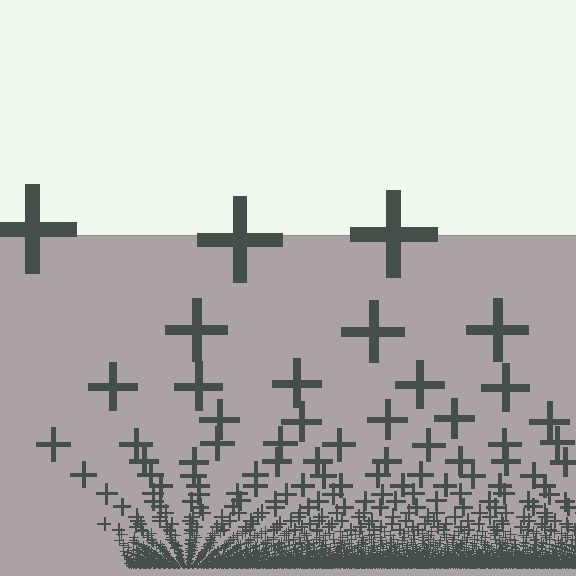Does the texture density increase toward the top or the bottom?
Density increases toward the bottom.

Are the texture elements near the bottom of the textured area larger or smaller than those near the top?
Smaller. The gradient is inverted — elements near the bottom are smaller and denser.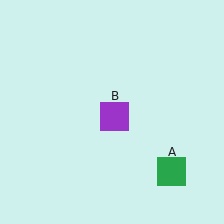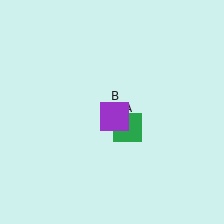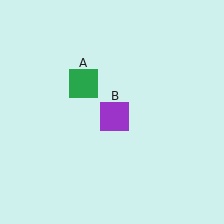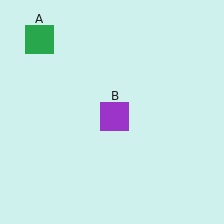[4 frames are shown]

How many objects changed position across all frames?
1 object changed position: green square (object A).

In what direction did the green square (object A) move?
The green square (object A) moved up and to the left.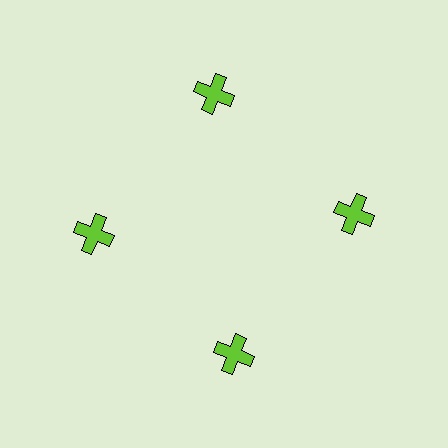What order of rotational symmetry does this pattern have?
This pattern has 4-fold rotational symmetry.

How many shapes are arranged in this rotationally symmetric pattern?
There are 4 shapes, arranged in 4 groups of 1.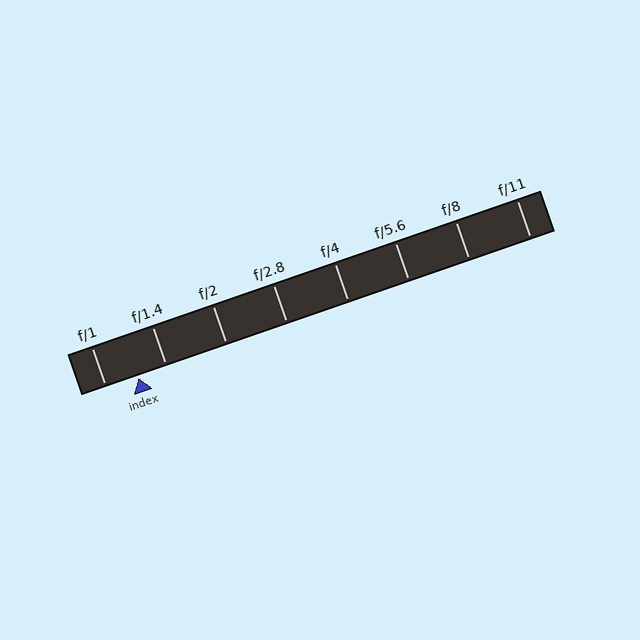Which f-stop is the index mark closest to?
The index mark is closest to f/1.4.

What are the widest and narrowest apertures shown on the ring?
The widest aperture shown is f/1 and the narrowest is f/11.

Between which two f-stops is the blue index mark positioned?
The index mark is between f/1 and f/1.4.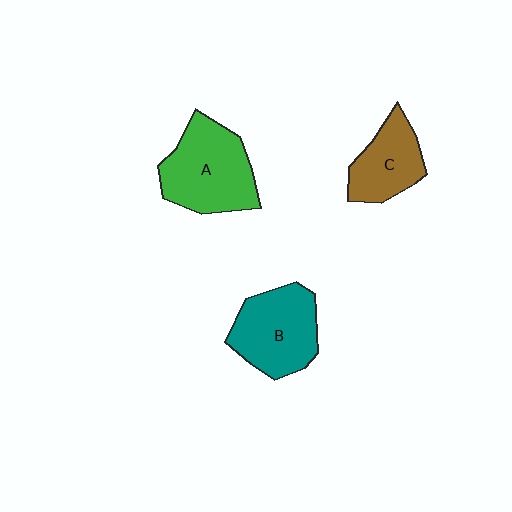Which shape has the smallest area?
Shape C (brown).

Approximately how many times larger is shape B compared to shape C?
Approximately 1.3 times.